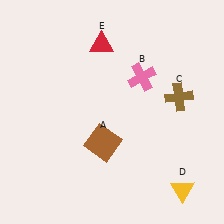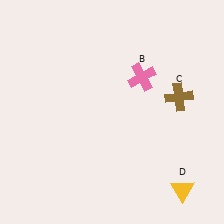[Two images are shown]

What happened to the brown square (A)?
The brown square (A) was removed in Image 2. It was in the bottom-left area of Image 1.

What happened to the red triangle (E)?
The red triangle (E) was removed in Image 2. It was in the top-left area of Image 1.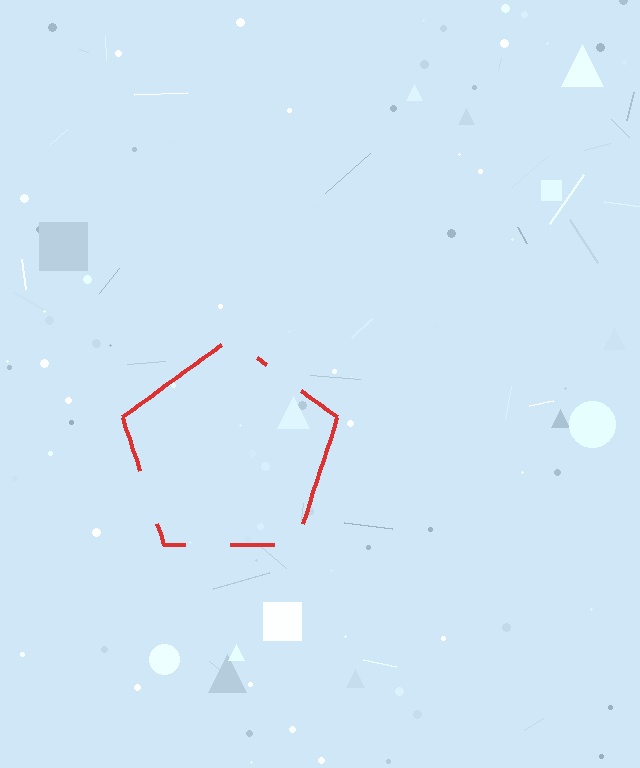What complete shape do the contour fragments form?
The contour fragments form a pentagon.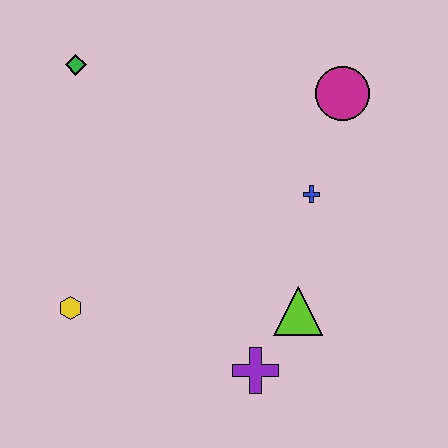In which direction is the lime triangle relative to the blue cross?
The lime triangle is below the blue cross.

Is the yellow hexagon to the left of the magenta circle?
Yes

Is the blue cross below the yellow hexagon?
No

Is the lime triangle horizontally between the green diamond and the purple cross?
No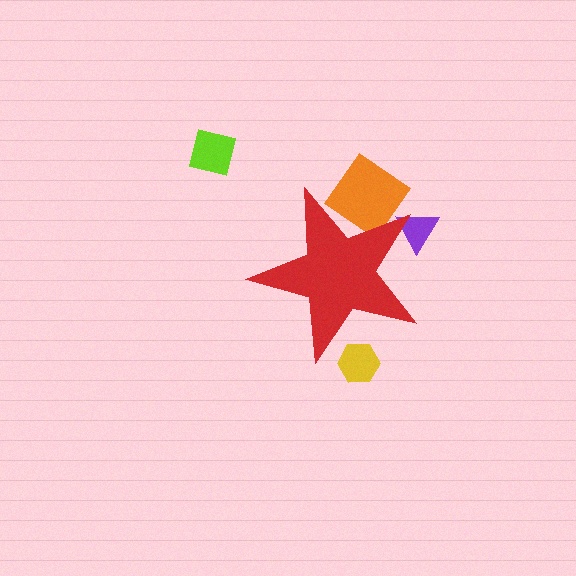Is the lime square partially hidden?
No, the lime square is fully visible.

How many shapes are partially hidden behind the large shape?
3 shapes are partially hidden.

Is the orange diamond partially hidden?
Yes, the orange diamond is partially hidden behind the red star.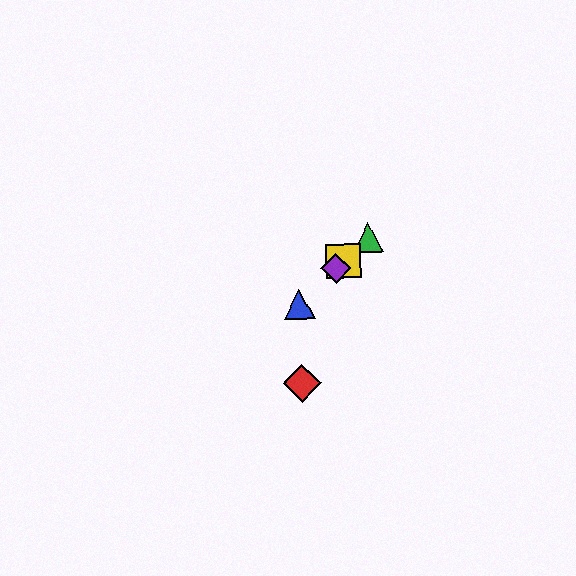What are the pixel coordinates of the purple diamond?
The purple diamond is at (336, 268).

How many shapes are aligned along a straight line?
4 shapes (the blue triangle, the green triangle, the yellow square, the purple diamond) are aligned along a straight line.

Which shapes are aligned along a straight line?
The blue triangle, the green triangle, the yellow square, the purple diamond are aligned along a straight line.